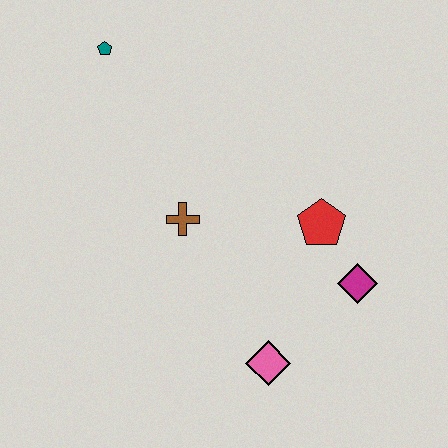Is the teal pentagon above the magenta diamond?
Yes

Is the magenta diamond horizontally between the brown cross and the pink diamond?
No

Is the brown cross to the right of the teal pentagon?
Yes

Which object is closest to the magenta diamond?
The red pentagon is closest to the magenta diamond.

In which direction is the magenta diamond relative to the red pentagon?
The magenta diamond is below the red pentagon.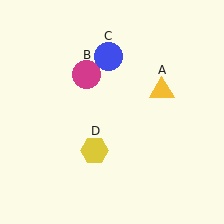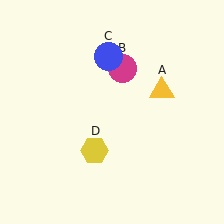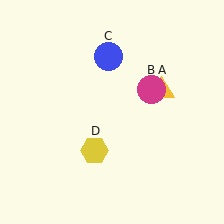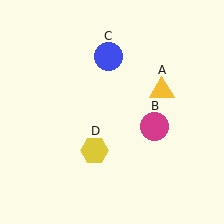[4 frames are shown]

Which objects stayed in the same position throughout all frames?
Yellow triangle (object A) and blue circle (object C) and yellow hexagon (object D) remained stationary.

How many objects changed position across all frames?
1 object changed position: magenta circle (object B).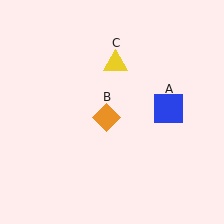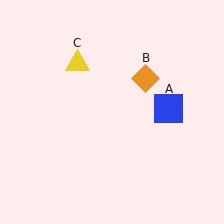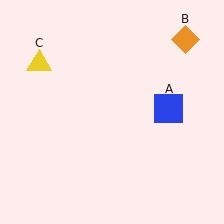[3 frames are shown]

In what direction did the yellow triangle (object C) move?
The yellow triangle (object C) moved left.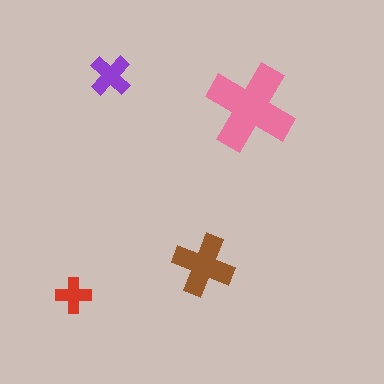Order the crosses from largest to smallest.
the pink one, the brown one, the purple one, the red one.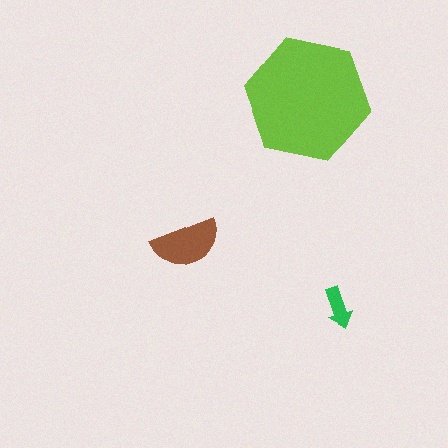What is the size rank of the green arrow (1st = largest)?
3rd.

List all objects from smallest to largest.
The green arrow, the brown semicircle, the lime hexagon.